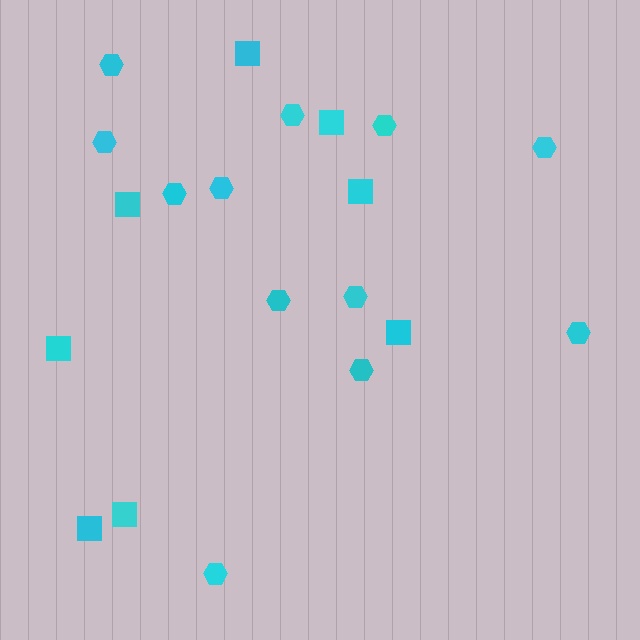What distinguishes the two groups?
There are 2 groups: one group of squares (8) and one group of hexagons (12).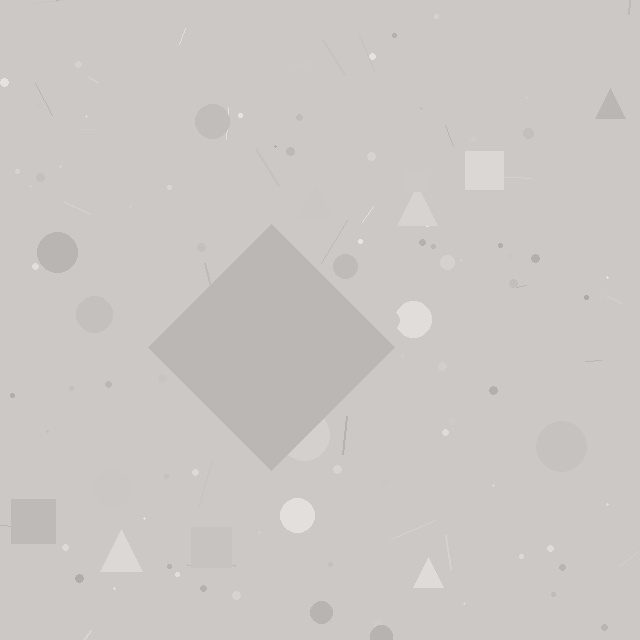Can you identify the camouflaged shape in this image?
The camouflaged shape is a diamond.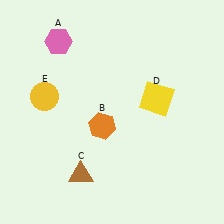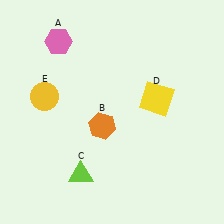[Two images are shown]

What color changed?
The triangle (C) changed from brown in Image 1 to lime in Image 2.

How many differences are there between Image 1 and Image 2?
There is 1 difference between the two images.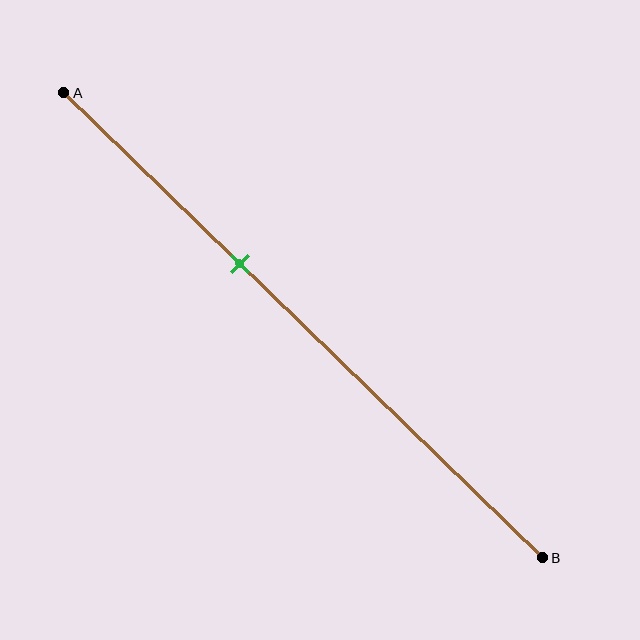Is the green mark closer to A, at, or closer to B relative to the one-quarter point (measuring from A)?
The green mark is closer to point B than the one-quarter point of segment AB.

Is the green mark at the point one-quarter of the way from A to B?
No, the mark is at about 35% from A, not at the 25% one-quarter point.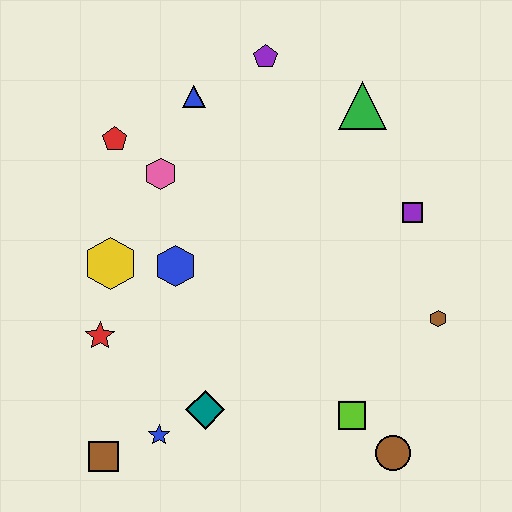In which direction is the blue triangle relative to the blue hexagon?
The blue triangle is above the blue hexagon.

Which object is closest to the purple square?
The brown hexagon is closest to the purple square.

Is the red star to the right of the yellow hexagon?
No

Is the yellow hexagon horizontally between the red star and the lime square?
Yes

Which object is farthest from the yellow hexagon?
The brown circle is farthest from the yellow hexagon.